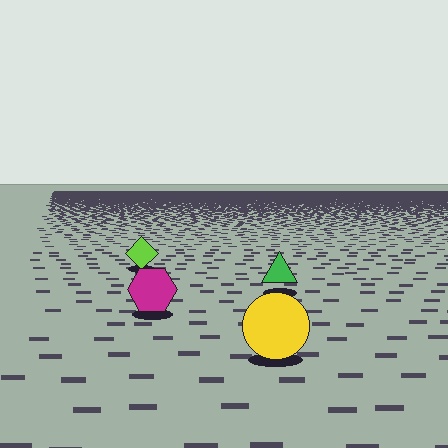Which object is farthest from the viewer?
The lime diamond is farthest from the viewer. It appears smaller and the ground texture around it is denser.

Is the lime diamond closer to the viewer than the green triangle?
No. The green triangle is closer — you can tell from the texture gradient: the ground texture is coarser near it.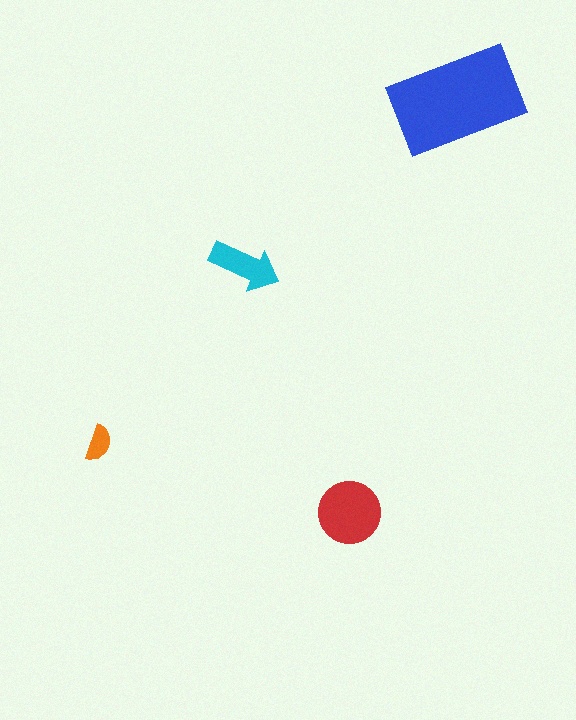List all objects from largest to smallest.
The blue rectangle, the red circle, the cyan arrow, the orange semicircle.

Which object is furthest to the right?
The blue rectangle is rightmost.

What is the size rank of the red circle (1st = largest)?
2nd.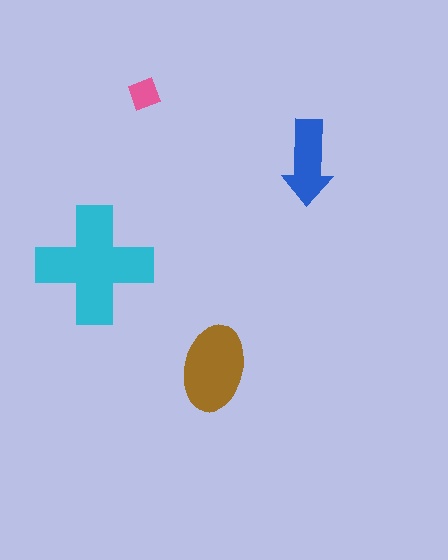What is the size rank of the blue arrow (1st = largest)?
3rd.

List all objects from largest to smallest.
The cyan cross, the brown ellipse, the blue arrow, the pink diamond.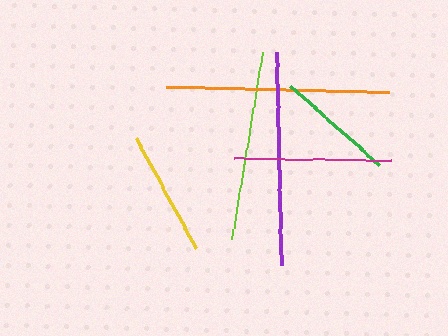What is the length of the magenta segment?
The magenta segment is approximately 157 pixels long.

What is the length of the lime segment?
The lime segment is approximately 190 pixels long.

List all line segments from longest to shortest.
From longest to shortest: orange, purple, lime, magenta, yellow, green.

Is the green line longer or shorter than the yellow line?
The yellow line is longer than the green line.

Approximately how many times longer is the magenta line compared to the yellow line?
The magenta line is approximately 1.3 times the length of the yellow line.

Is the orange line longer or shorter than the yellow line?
The orange line is longer than the yellow line.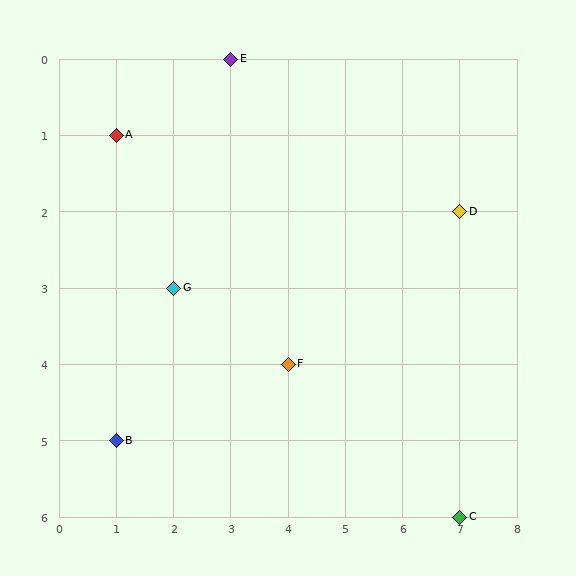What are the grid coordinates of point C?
Point C is at grid coordinates (7, 6).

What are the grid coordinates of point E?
Point E is at grid coordinates (3, 0).